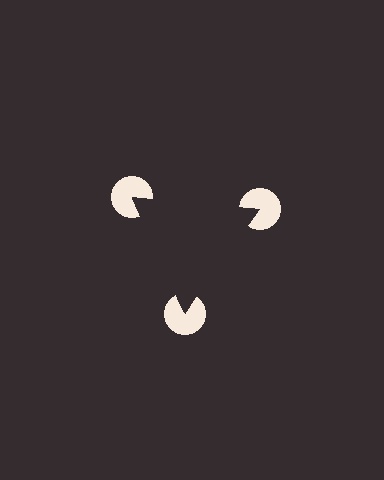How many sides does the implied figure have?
3 sides.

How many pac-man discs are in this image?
There are 3 — one at each vertex of the illusory triangle.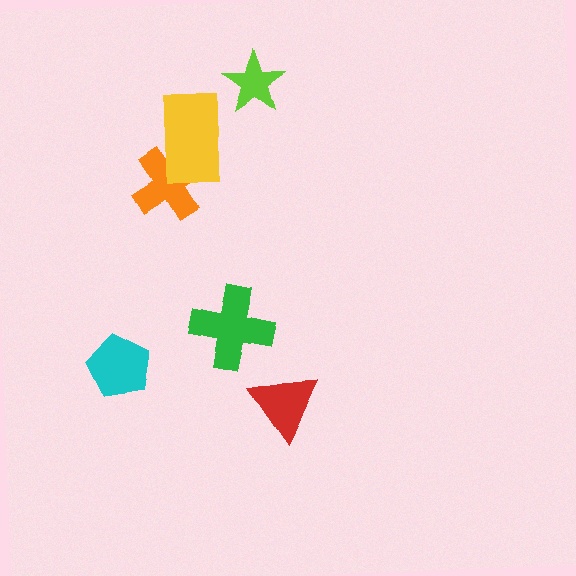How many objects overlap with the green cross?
0 objects overlap with the green cross.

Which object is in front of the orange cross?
The yellow rectangle is in front of the orange cross.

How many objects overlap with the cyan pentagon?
0 objects overlap with the cyan pentagon.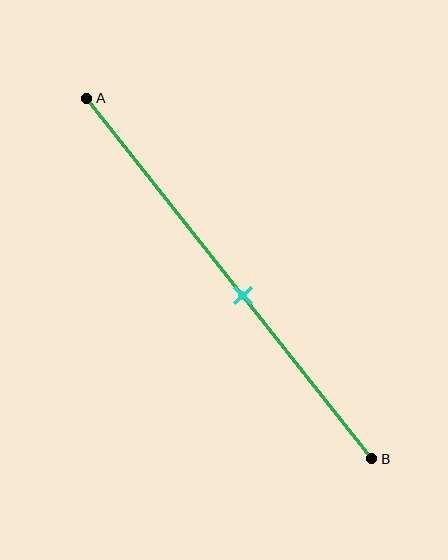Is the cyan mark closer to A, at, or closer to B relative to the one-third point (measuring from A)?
The cyan mark is closer to point B than the one-third point of segment AB.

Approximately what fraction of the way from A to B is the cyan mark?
The cyan mark is approximately 55% of the way from A to B.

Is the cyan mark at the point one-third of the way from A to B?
No, the mark is at about 55% from A, not at the 33% one-third point.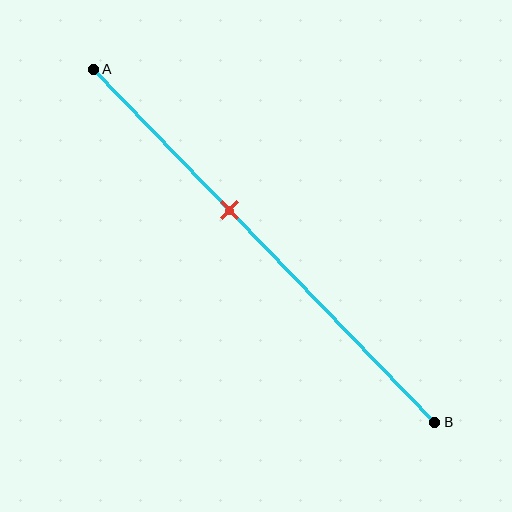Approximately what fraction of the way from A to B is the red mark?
The red mark is approximately 40% of the way from A to B.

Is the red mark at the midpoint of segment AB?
No, the mark is at about 40% from A, not at the 50% midpoint.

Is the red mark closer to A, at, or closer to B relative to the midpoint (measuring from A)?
The red mark is closer to point A than the midpoint of segment AB.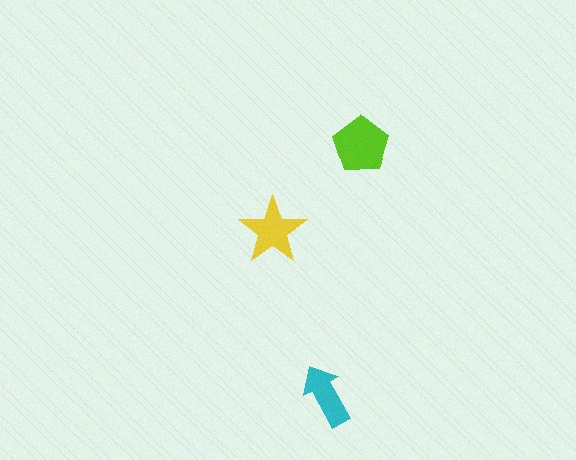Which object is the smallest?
The cyan arrow.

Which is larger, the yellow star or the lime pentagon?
The lime pentagon.